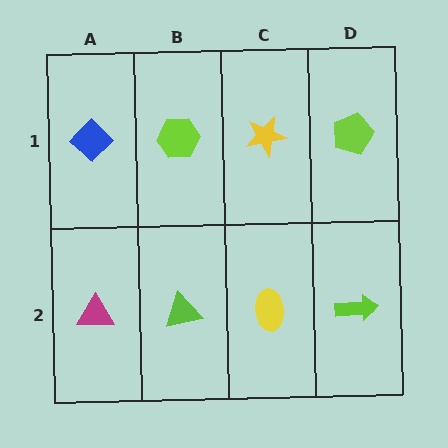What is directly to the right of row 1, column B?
A yellow star.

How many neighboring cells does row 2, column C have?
3.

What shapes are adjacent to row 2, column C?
A yellow star (row 1, column C), a lime triangle (row 2, column B), a lime arrow (row 2, column D).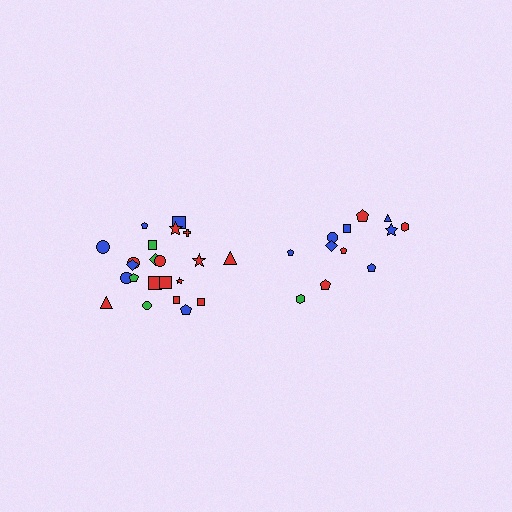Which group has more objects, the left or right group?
The left group.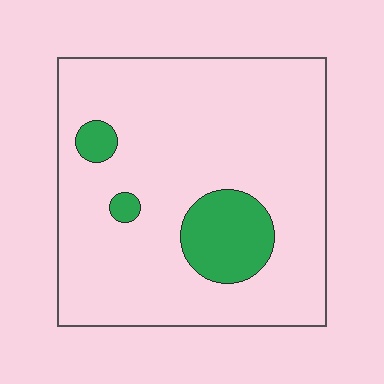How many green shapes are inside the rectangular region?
3.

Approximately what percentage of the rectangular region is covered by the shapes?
Approximately 15%.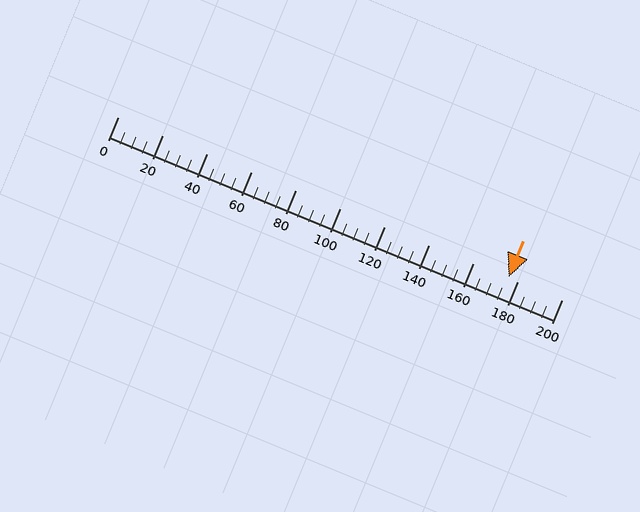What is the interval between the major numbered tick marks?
The major tick marks are spaced 20 units apart.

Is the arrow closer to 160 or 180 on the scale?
The arrow is closer to 180.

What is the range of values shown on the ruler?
The ruler shows values from 0 to 200.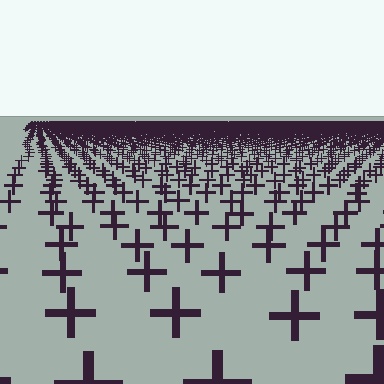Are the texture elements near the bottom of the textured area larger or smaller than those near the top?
Larger. Near the bottom, elements are closer to the viewer and appear at a bigger on-screen size.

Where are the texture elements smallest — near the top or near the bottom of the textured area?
Near the top.